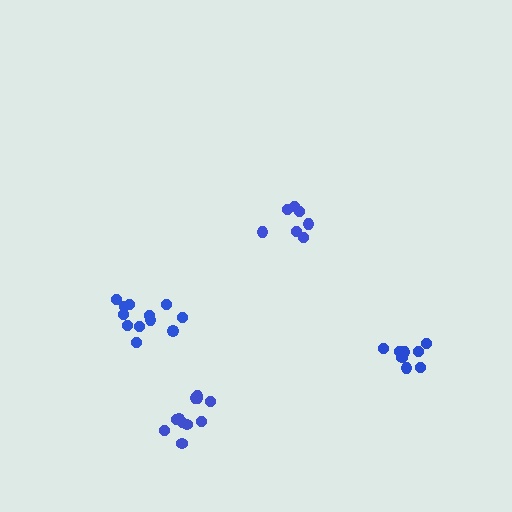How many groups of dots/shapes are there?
There are 4 groups.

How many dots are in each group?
Group 1: 11 dots, Group 2: 12 dots, Group 3: 7 dots, Group 4: 8 dots (38 total).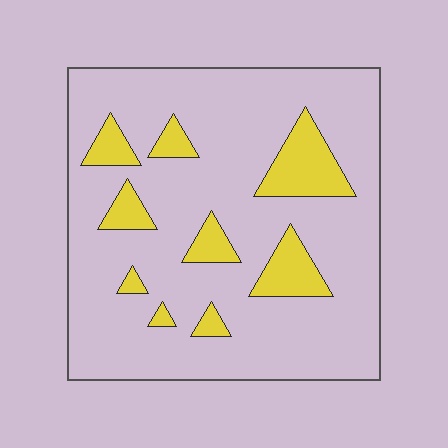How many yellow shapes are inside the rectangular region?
9.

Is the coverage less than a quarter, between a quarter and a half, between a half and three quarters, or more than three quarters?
Less than a quarter.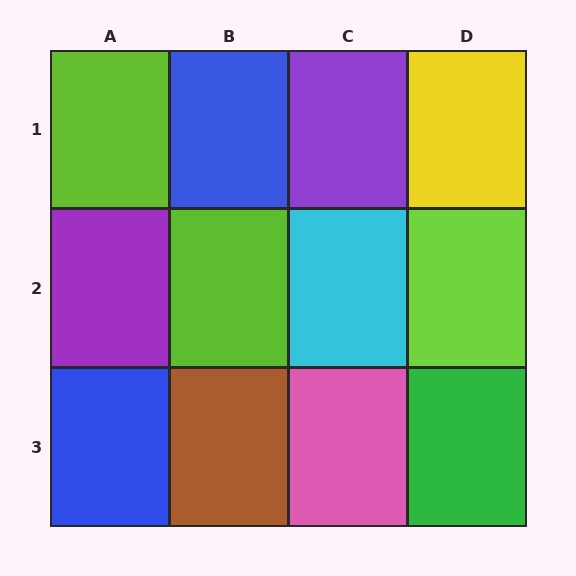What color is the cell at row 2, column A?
Purple.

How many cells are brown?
1 cell is brown.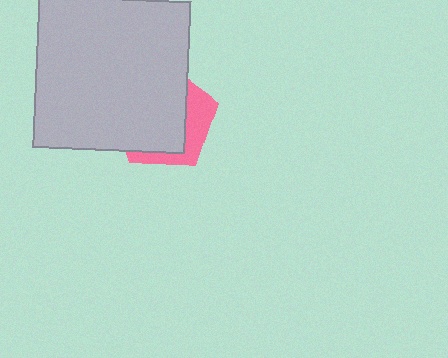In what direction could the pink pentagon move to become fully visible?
The pink pentagon could move toward the lower-right. That would shift it out from behind the light gray square entirely.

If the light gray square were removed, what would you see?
You would see the complete pink pentagon.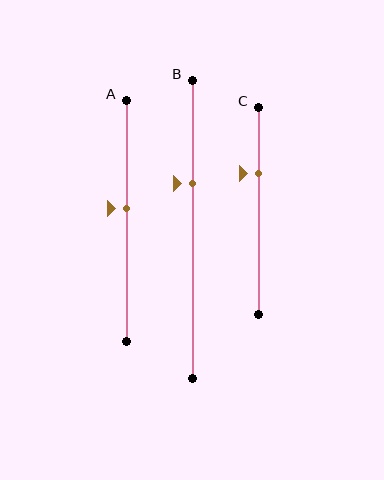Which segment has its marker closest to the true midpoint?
Segment A has its marker closest to the true midpoint.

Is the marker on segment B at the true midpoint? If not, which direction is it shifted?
No, the marker on segment B is shifted upward by about 16% of the segment length.